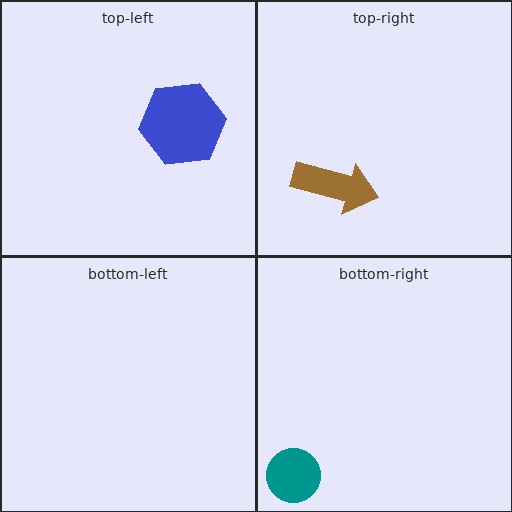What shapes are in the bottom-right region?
The teal circle.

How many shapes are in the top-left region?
1.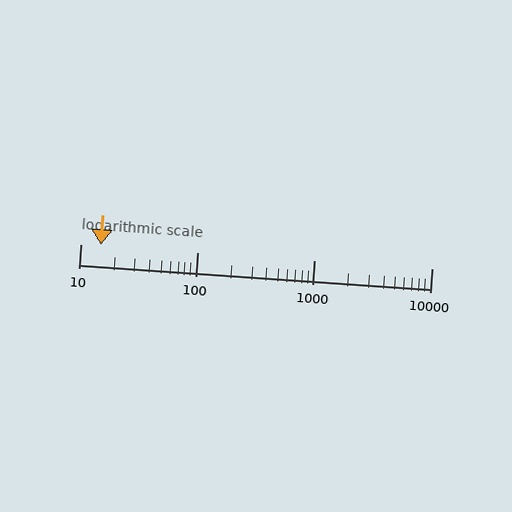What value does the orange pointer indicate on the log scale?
The pointer indicates approximately 15.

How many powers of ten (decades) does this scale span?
The scale spans 3 decades, from 10 to 10000.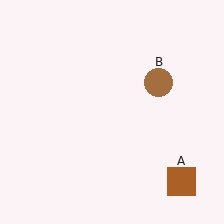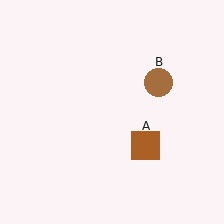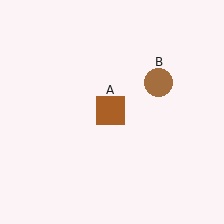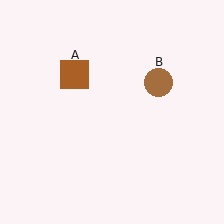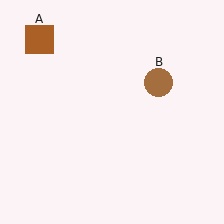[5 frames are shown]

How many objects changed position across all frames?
1 object changed position: brown square (object A).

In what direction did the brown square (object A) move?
The brown square (object A) moved up and to the left.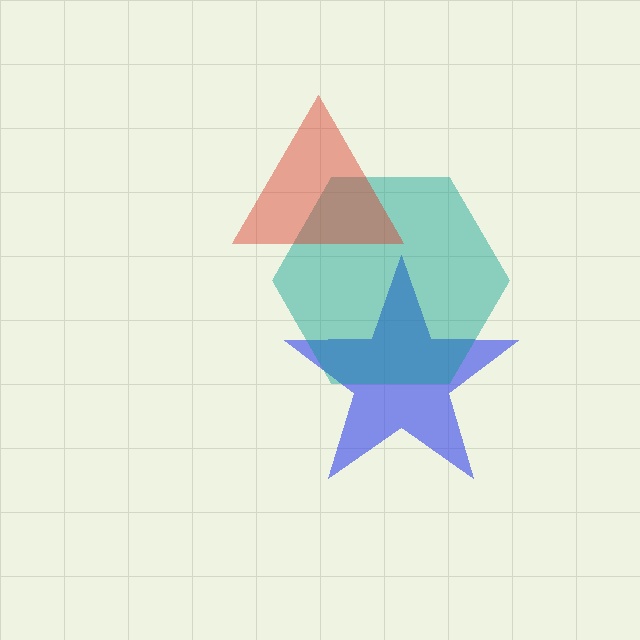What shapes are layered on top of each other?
The layered shapes are: a blue star, a teal hexagon, a red triangle.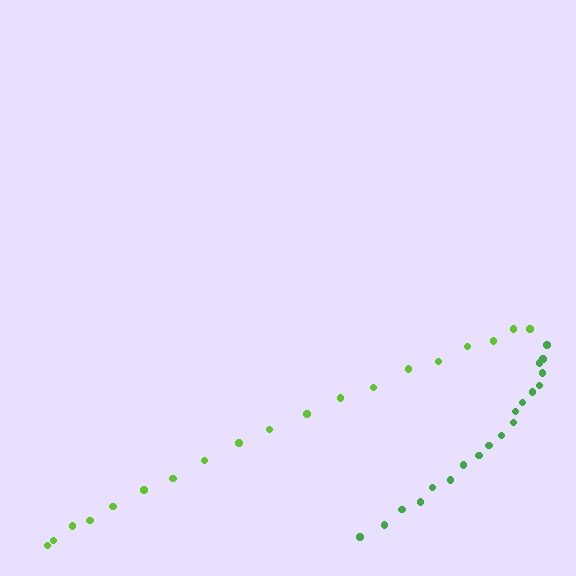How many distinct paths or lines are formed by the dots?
There are 2 distinct paths.